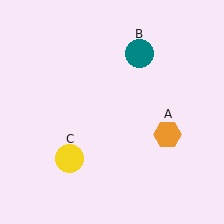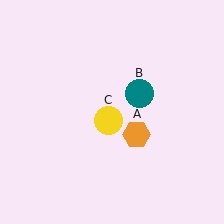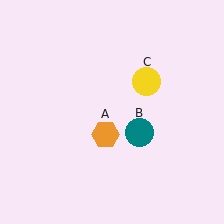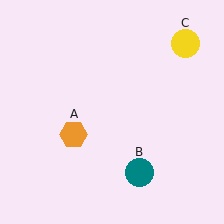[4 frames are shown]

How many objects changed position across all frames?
3 objects changed position: orange hexagon (object A), teal circle (object B), yellow circle (object C).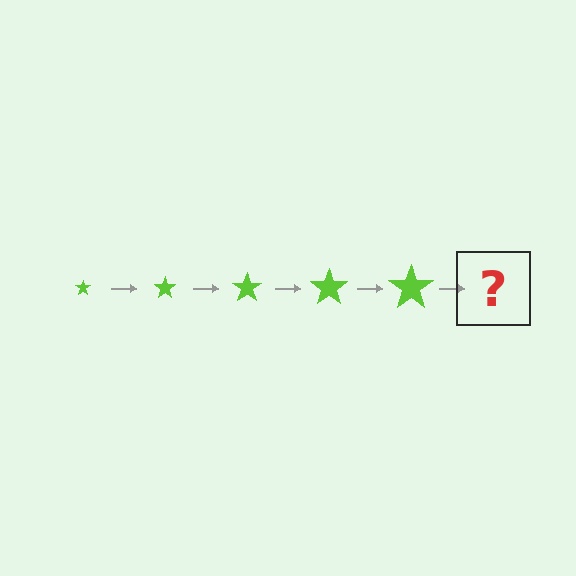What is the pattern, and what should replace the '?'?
The pattern is that the star gets progressively larger each step. The '?' should be a lime star, larger than the previous one.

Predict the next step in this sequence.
The next step is a lime star, larger than the previous one.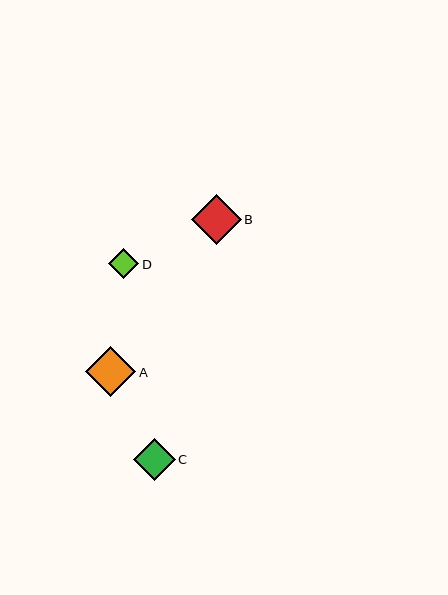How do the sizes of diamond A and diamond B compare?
Diamond A and diamond B are approximately the same size.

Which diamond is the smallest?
Diamond D is the smallest with a size of approximately 30 pixels.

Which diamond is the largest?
Diamond A is the largest with a size of approximately 50 pixels.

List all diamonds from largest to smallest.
From largest to smallest: A, B, C, D.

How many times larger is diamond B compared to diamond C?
Diamond B is approximately 1.2 times the size of diamond C.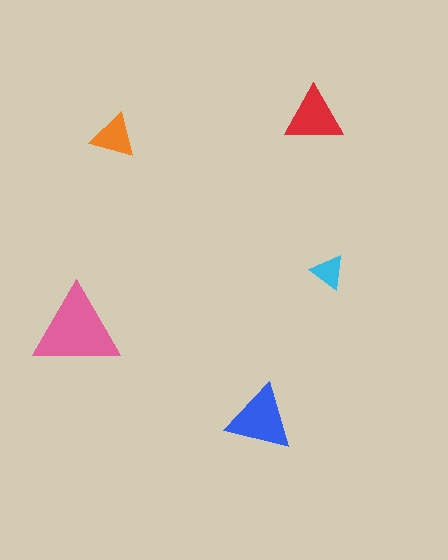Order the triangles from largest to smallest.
the pink one, the blue one, the red one, the orange one, the cyan one.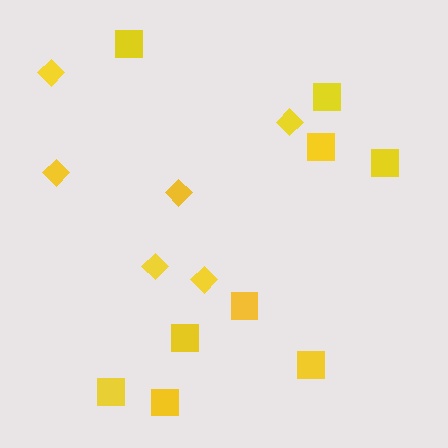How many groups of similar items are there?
There are 2 groups: one group of diamonds (6) and one group of squares (9).